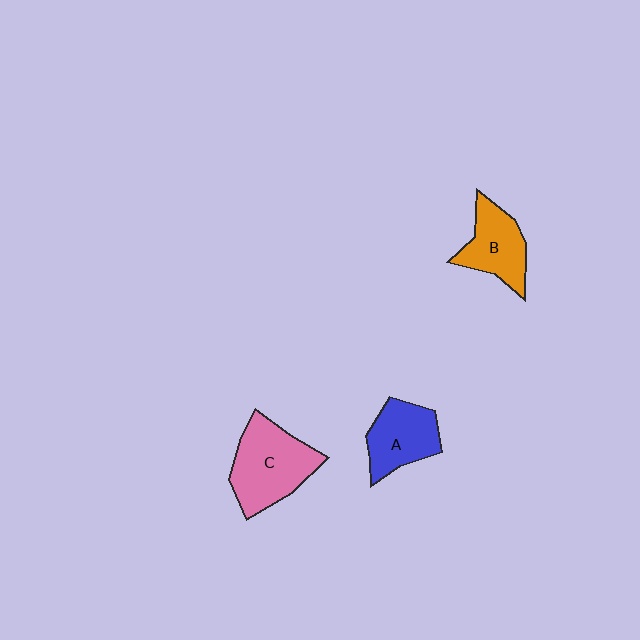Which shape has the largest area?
Shape C (pink).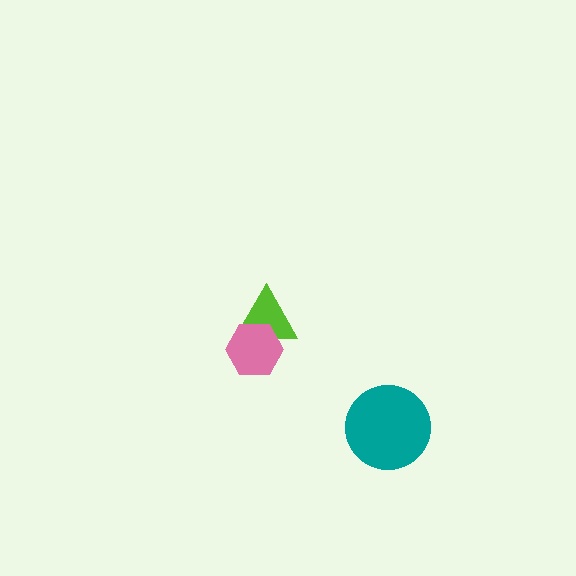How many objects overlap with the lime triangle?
1 object overlaps with the lime triangle.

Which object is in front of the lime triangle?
The pink hexagon is in front of the lime triangle.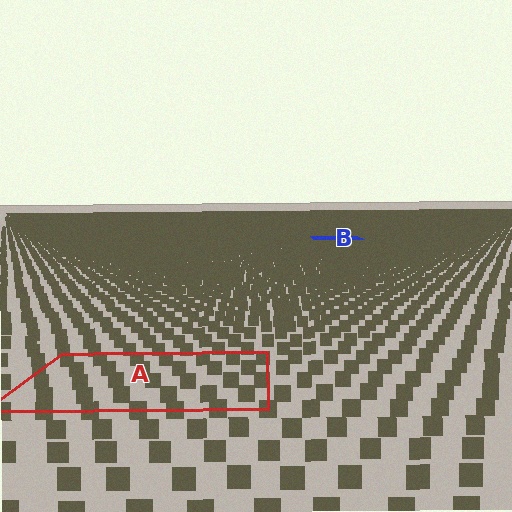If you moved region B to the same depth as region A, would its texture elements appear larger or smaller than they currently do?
They would appear larger. At a closer depth, the same texture elements are projected at a bigger on-screen size.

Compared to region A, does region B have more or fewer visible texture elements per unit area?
Region B has more texture elements per unit area — they are packed more densely because it is farther away.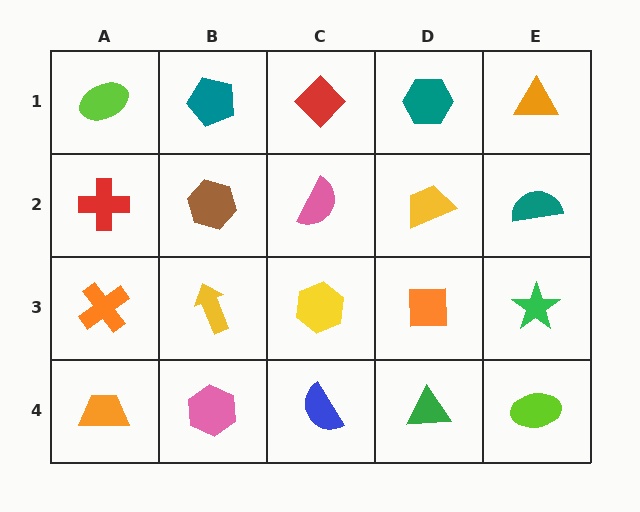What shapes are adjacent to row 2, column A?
A lime ellipse (row 1, column A), an orange cross (row 3, column A), a brown hexagon (row 2, column B).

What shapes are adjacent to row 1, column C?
A pink semicircle (row 2, column C), a teal pentagon (row 1, column B), a teal hexagon (row 1, column D).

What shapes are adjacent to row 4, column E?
A green star (row 3, column E), a green triangle (row 4, column D).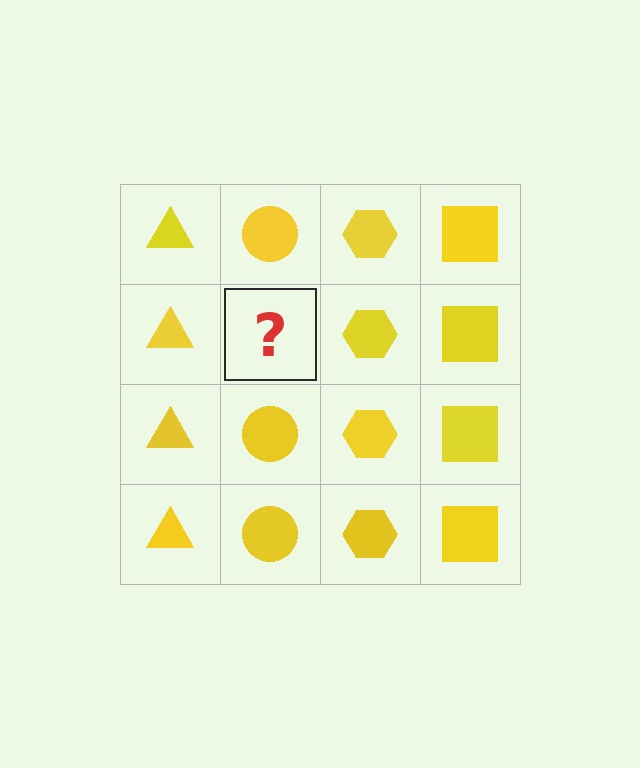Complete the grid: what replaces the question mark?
The question mark should be replaced with a yellow circle.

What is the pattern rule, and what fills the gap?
The rule is that each column has a consistent shape. The gap should be filled with a yellow circle.